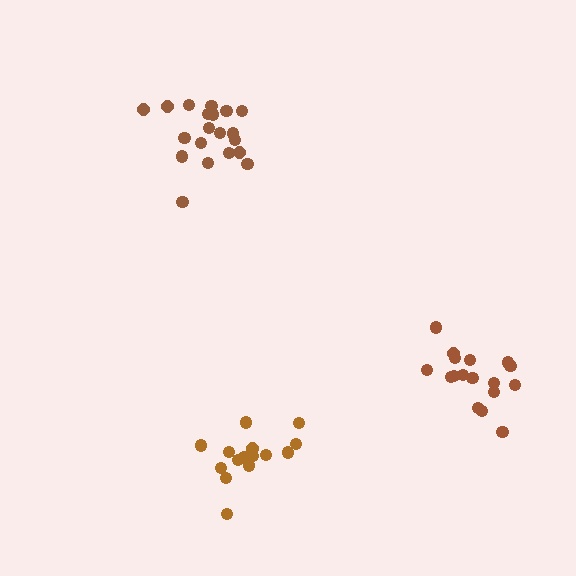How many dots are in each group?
Group 1: 17 dots, Group 2: 20 dots, Group 3: 16 dots (53 total).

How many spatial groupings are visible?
There are 3 spatial groupings.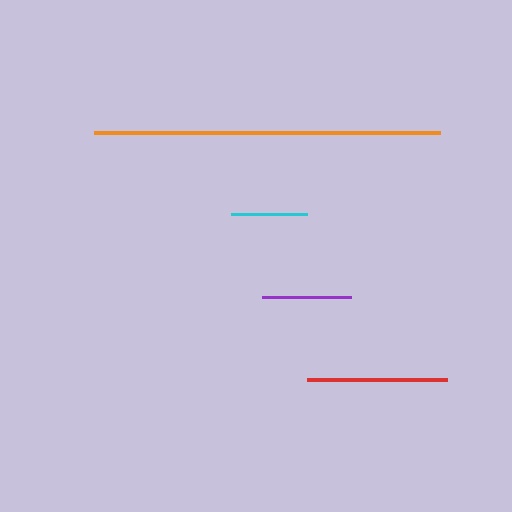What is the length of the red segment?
The red segment is approximately 140 pixels long.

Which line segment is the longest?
The orange line is the longest at approximately 346 pixels.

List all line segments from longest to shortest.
From longest to shortest: orange, red, purple, cyan.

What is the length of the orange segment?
The orange segment is approximately 346 pixels long.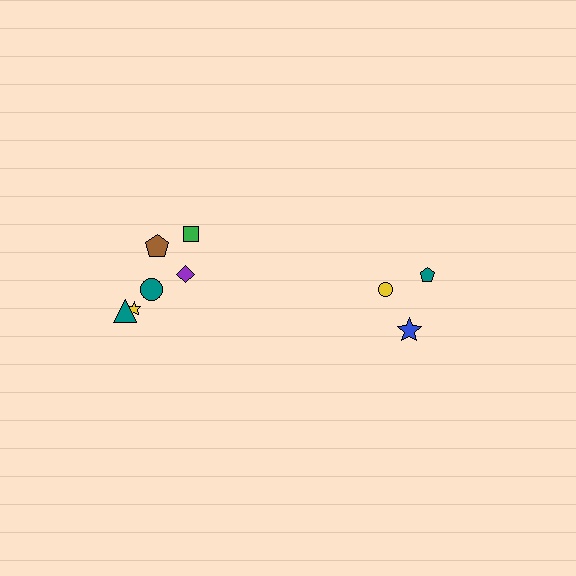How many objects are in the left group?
There are 6 objects.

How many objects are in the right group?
There are 3 objects.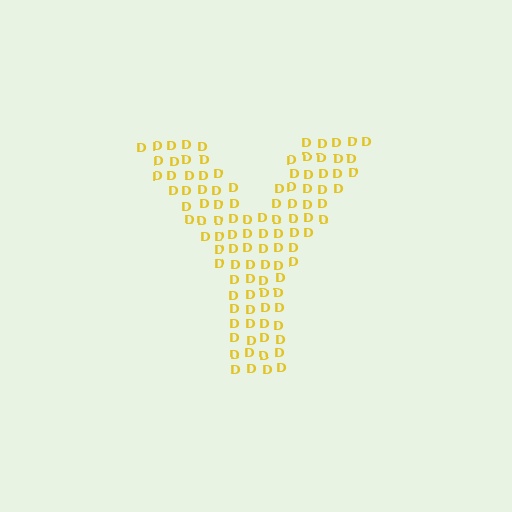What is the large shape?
The large shape is the letter Y.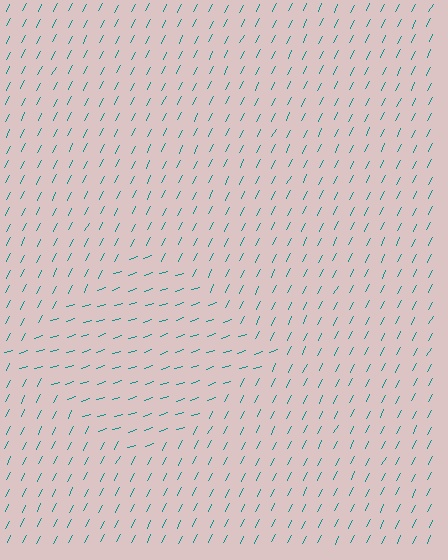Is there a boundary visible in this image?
Yes, there is a texture boundary formed by a change in line orientation.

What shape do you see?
I see a diamond.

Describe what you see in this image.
The image is filled with small teal line segments. A diamond region in the image has lines oriented differently from the surrounding lines, creating a visible texture boundary.